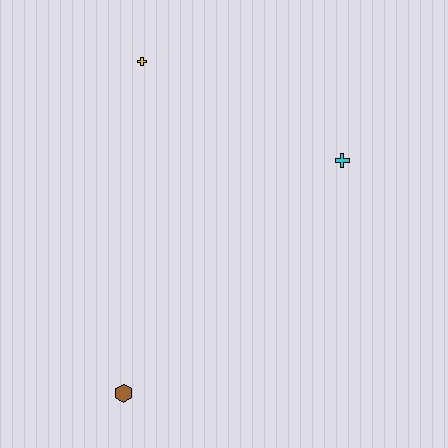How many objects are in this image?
There are 3 objects.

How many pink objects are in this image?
There are no pink objects.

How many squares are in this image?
There are no squares.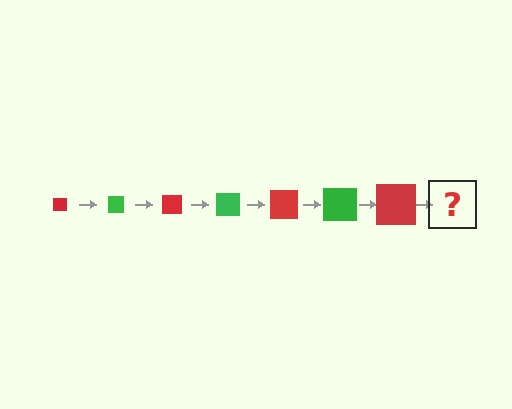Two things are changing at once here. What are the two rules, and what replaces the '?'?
The two rules are that the square grows larger each step and the color cycles through red and green. The '?' should be a green square, larger than the previous one.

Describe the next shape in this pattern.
It should be a green square, larger than the previous one.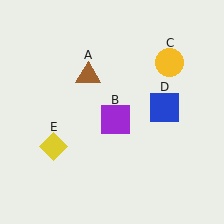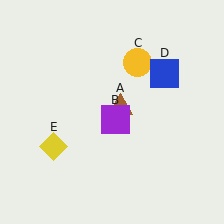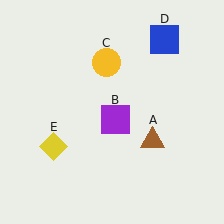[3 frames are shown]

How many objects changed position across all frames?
3 objects changed position: brown triangle (object A), yellow circle (object C), blue square (object D).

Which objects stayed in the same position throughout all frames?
Purple square (object B) and yellow diamond (object E) remained stationary.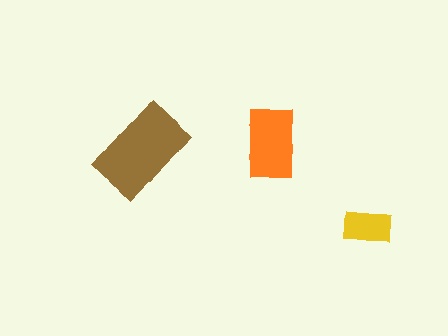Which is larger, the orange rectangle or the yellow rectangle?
The orange one.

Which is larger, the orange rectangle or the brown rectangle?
The brown one.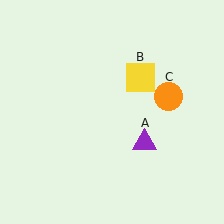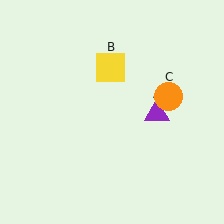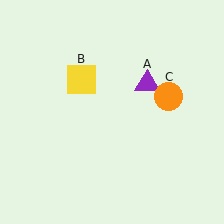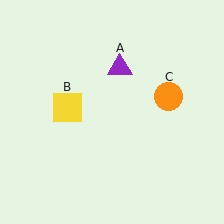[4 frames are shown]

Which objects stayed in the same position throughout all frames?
Orange circle (object C) remained stationary.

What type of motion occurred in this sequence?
The purple triangle (object A), yellow square (object B) rotated counterclockwise around the center of the scene.